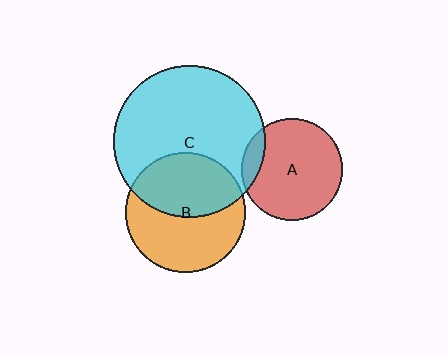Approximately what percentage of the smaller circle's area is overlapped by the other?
Approximately 45%.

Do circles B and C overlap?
Yes.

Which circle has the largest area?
Circle C (cyan).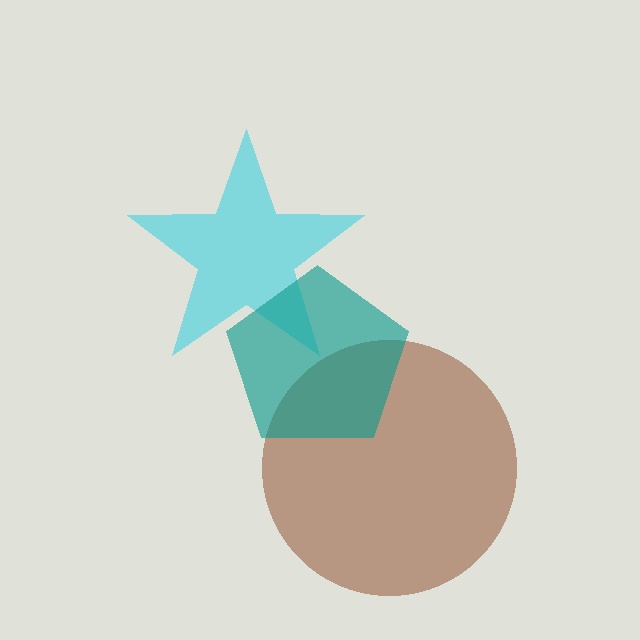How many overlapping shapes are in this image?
There are 3 overlapping shapes in the image.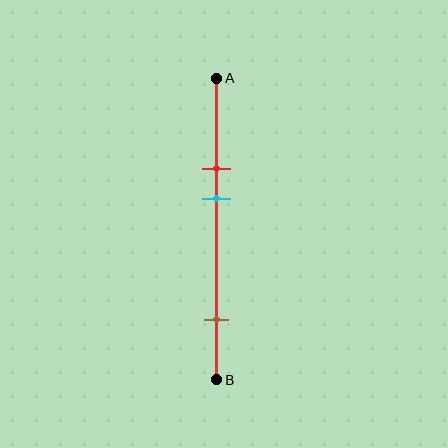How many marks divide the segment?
There are 3 marks dividing the segment.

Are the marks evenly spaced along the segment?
No, the marks are not evenly spaced.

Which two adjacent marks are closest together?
The red and cyan marks are the closest adjacent pair.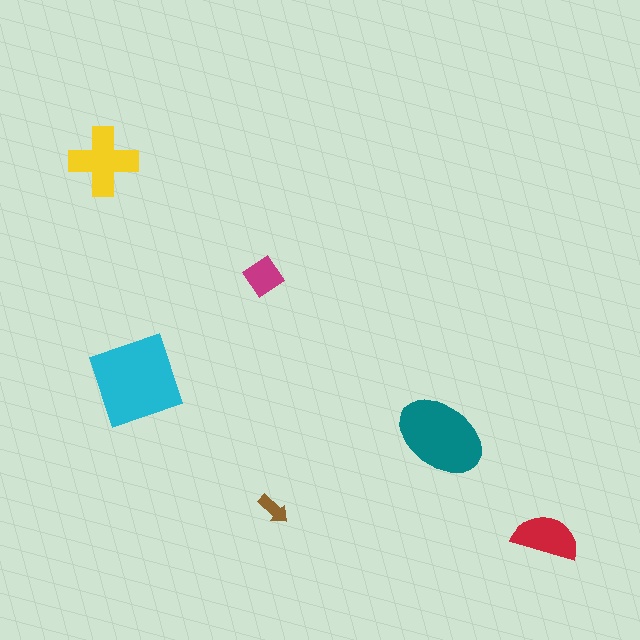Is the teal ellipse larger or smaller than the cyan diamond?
Smaller.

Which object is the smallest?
The brown arrow.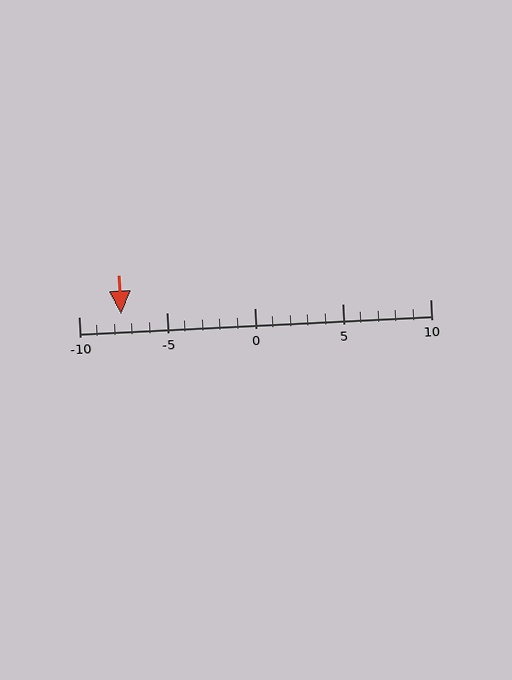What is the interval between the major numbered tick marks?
The major tick marks are spaced 5 units apart.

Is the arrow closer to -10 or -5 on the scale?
The arrow is closer to -10.